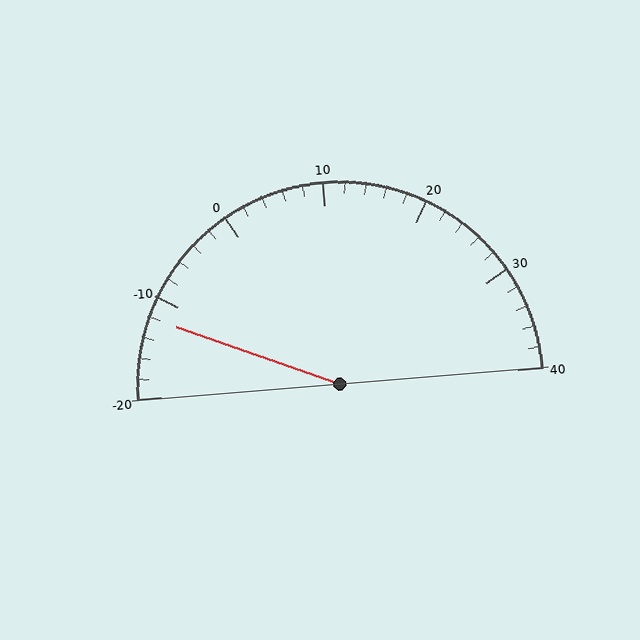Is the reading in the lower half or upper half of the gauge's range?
The reading is in the lower half of the range (-20 to 40).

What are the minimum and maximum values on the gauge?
The gauge ranges from -20 to 40.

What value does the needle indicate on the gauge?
The needle indicates approximately -12.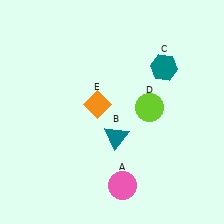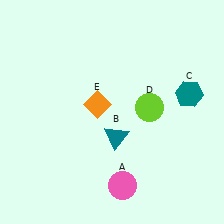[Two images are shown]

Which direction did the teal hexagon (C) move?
The teal hexagon (C) moved down.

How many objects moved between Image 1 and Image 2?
1 object moved between the two images.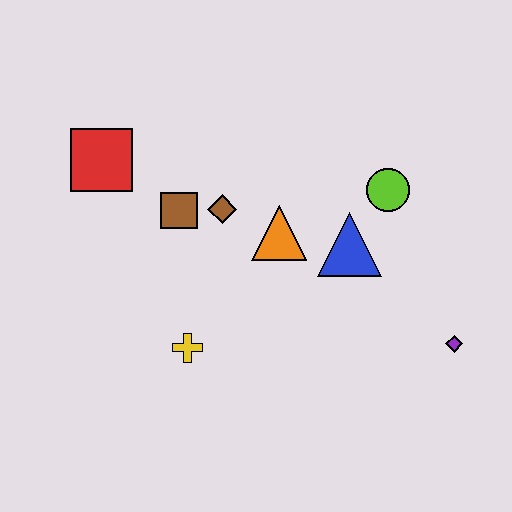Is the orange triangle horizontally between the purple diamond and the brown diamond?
Yes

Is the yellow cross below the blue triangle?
Yes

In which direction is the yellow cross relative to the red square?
The yellow cross is below the red square.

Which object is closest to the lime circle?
The blue triangle is closest to the lime circle.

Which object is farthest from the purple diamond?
The red square is farthest from the purple diamond.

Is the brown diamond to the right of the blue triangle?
No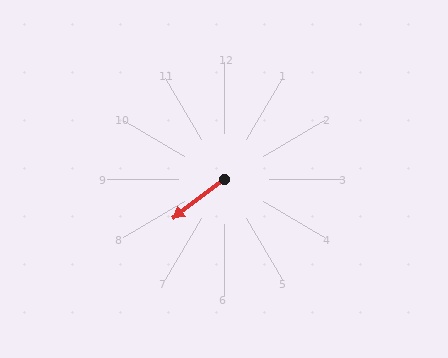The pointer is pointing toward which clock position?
Roughly 8 o'clock.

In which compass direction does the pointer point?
Southwest.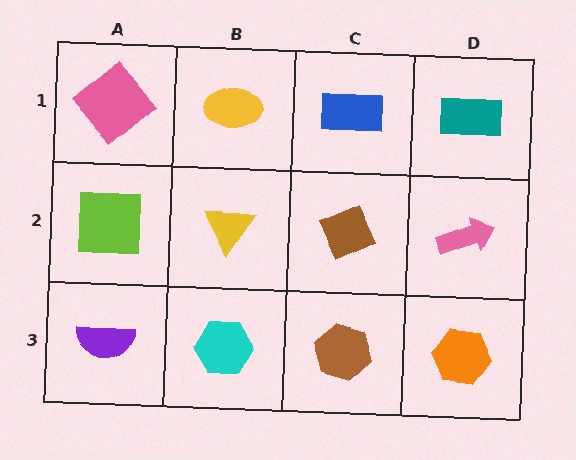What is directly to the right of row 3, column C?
An orange hexagon.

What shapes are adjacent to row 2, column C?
A blue rectangle (row 1, column C), a brown hexagon (row 3, column C), a yellow triangle (row 2, column B), a pink arrow (row 2, column D).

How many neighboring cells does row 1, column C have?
3.